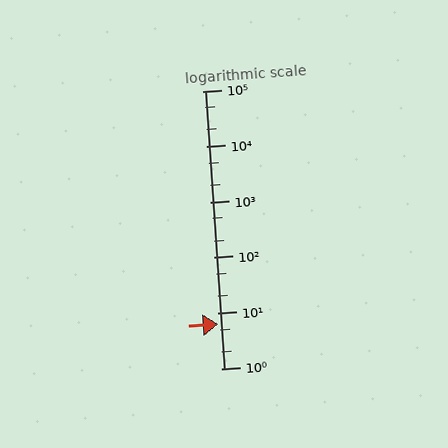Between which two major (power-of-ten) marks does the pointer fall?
The pointer is between 1 and 10.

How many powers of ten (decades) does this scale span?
The scale spans 5 decades, from 1 to 100000.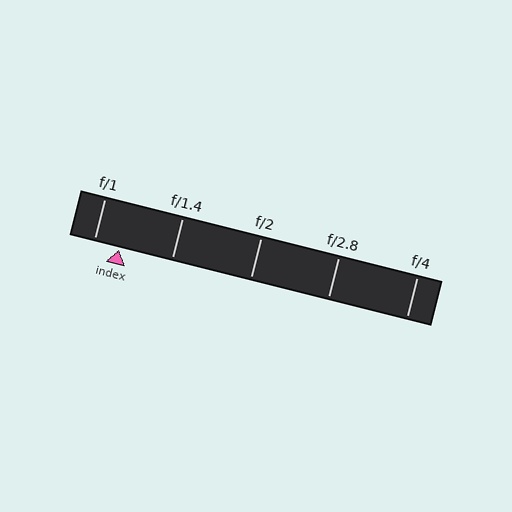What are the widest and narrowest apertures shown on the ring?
The widest aperture shown is f/1 and the narrowest is f/4.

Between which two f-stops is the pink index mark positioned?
The index mark is between f/1 and f/1.4.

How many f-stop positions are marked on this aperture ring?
There are 5 f-stop positions marked.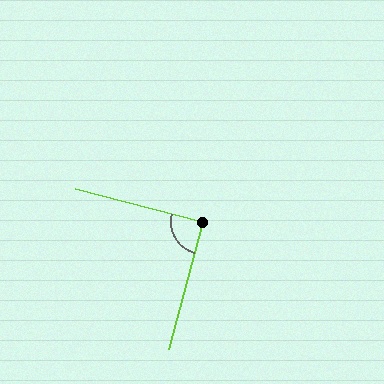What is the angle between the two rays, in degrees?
Approximately 89 degrees.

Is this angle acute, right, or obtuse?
It is approximately a right angle.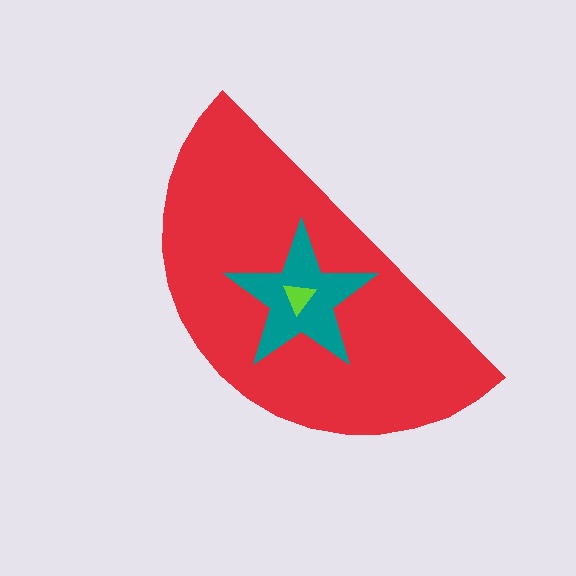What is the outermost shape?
The red semicircle.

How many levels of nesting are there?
3.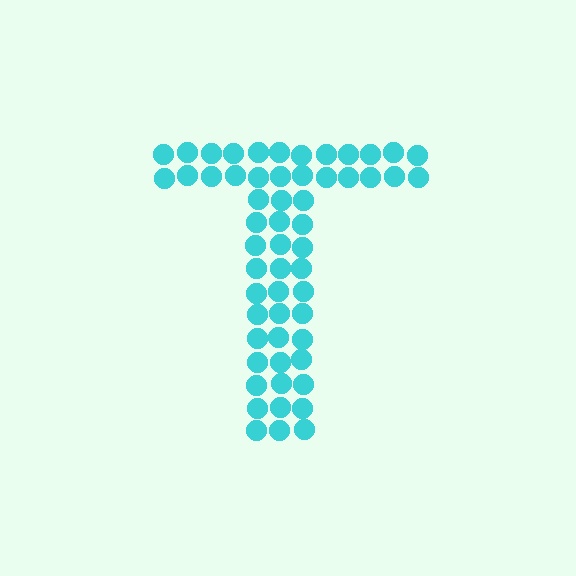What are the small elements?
The small elements are circles.